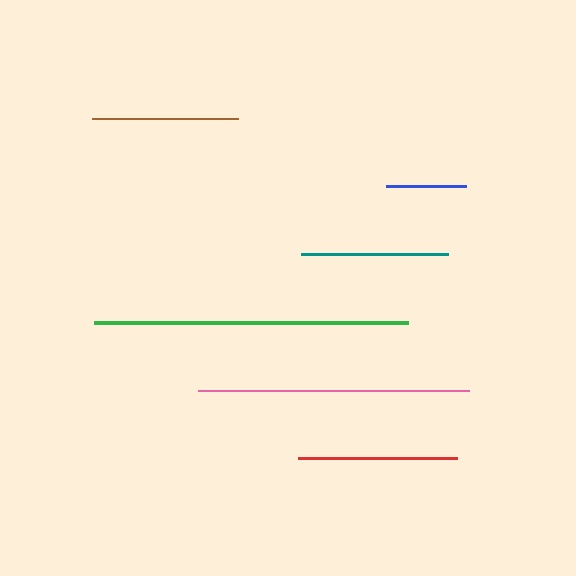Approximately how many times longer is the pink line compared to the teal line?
The pink line is approximately 1.8 times the length of the teal line.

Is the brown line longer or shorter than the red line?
The red line is longer than the brown line.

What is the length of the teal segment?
The teal segment is approximately 147 pixels long.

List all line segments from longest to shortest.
From longest to shortest: green, pink, red, teal, brown, blue.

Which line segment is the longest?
The green line is the longest at approximately 315 pixels.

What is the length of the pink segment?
The pink segment is approximately 271 pixels long.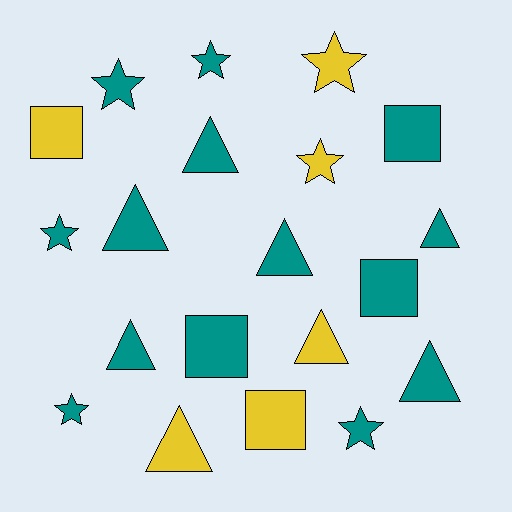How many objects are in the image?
There are 20 objects.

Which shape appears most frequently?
Triangle, with 8 objects.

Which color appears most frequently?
Teal, with 14 objects.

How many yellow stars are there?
There are 2 yellow stars.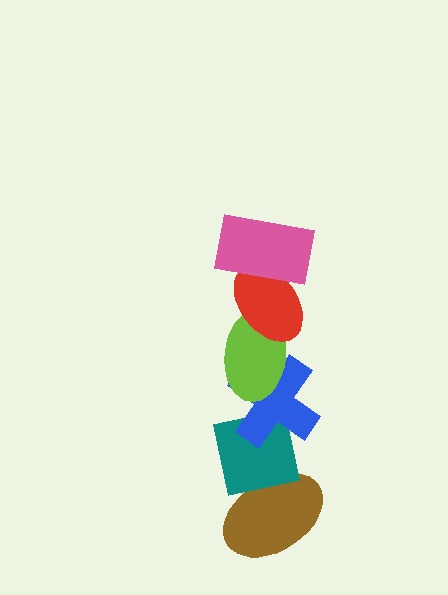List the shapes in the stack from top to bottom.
From top to bottom: the pink rectangle, the red ellipse, the lime ellipse, the blue cross, the teal square, the brown ellipse.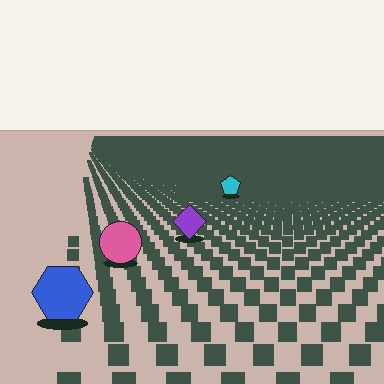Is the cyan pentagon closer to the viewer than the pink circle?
No. The pink circle is closer — you can tell from the texture gradient: the ground texture is coarser near it.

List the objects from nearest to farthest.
From nearest to farthest: the blue hexagon, the pink circle, the purple diamond, the cyan pentagon.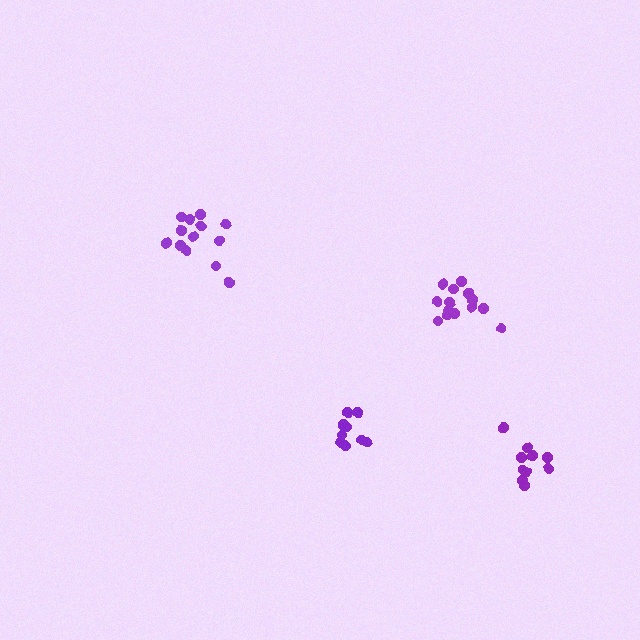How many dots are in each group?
Group 1: 13 dots, Group 2: 10 dots, Group 3: 10 dots, Group 4: 14 dots (47 total).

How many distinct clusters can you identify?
There are 4 distinct clusters.